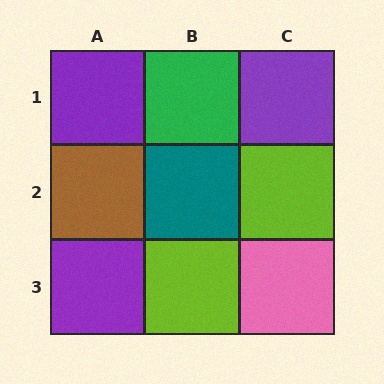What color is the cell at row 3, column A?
Purple.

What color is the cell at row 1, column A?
Purple.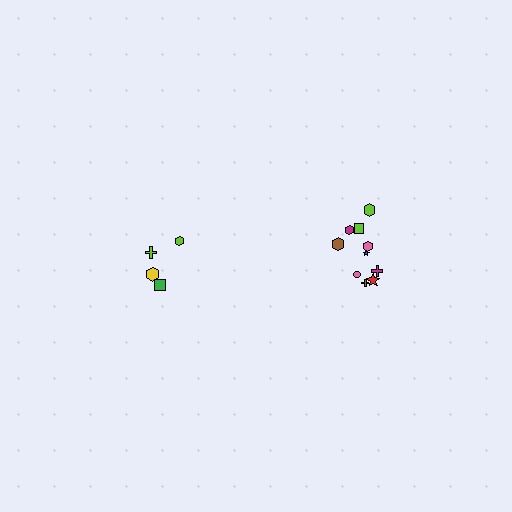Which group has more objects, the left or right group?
The right group.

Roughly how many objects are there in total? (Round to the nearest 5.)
Roughly 15 objects in total.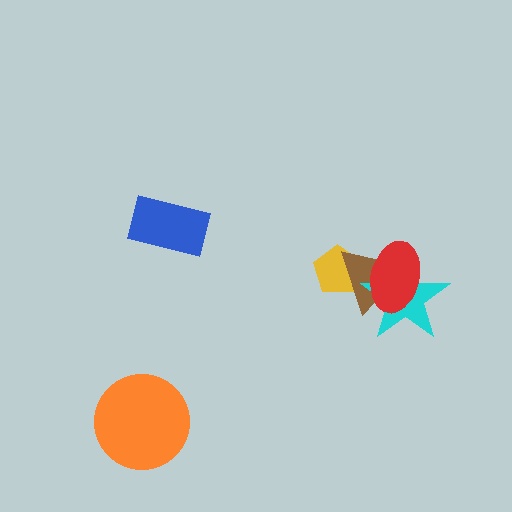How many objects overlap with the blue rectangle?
0 objects overlap with the blue rectangle.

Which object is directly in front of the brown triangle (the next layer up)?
The cyan star is directly in front of the brown triangle.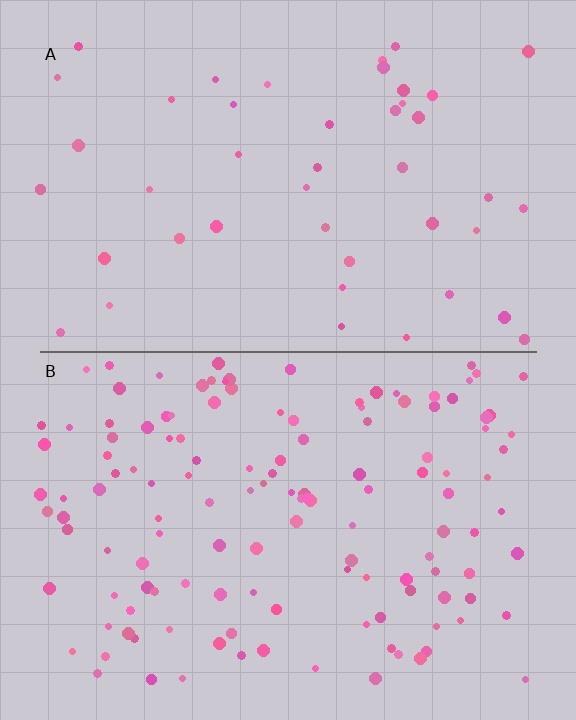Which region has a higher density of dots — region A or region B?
B (the bottom).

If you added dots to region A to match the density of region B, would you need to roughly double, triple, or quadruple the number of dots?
Approximately triple.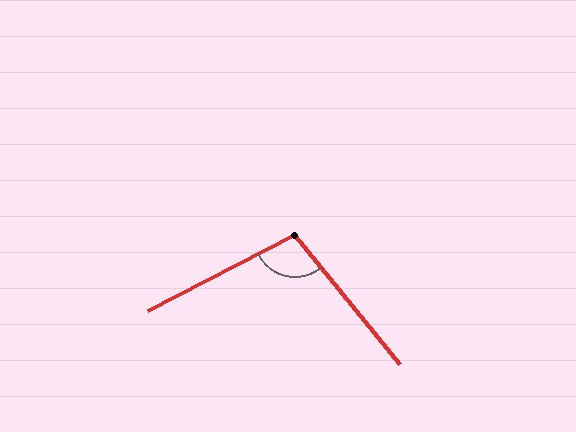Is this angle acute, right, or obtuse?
It is obtuse.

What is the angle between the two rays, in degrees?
Approximately 102 degrees.